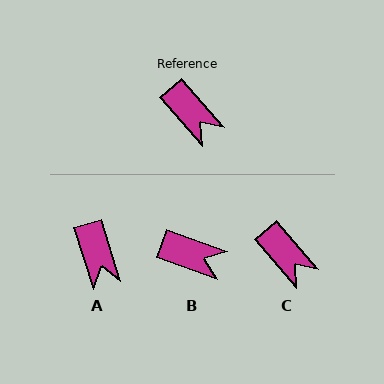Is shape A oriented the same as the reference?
No, it is off by about 23 degrees.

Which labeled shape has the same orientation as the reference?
C.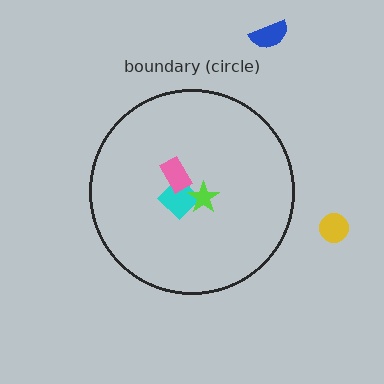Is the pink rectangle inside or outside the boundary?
Inside.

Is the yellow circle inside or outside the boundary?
Outside.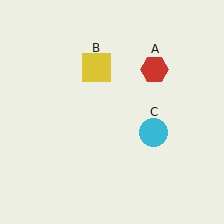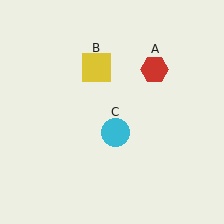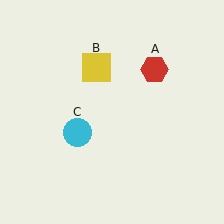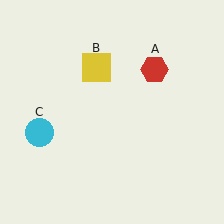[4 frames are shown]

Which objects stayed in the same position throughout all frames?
Red hexagon (object A) and yellow square (object B) remained stationary.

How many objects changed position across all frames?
1 object changed position: cyan circle (object C).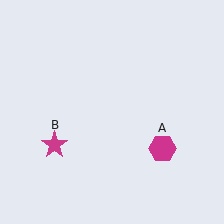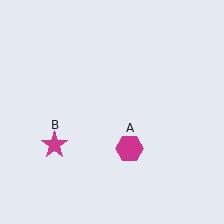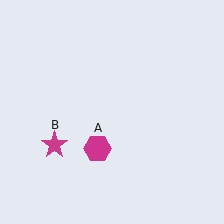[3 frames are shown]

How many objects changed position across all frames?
1 object changed position: magenta hexagon (object A).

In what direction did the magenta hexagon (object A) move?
The magenta hexagon (object A) moved left.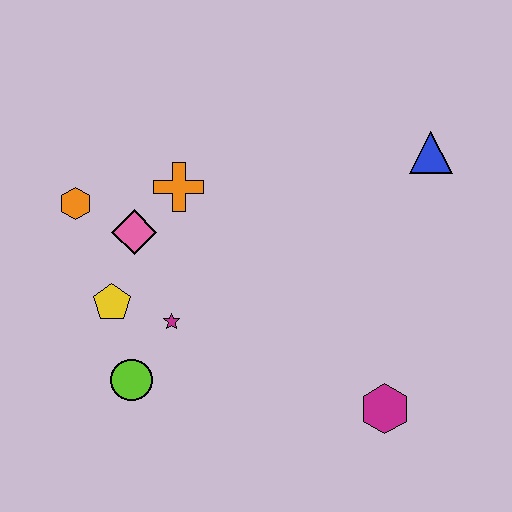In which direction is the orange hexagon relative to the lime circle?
The orange hexagon is above the lime circle.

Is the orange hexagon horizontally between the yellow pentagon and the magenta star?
No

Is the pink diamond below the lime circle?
No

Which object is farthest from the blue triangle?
The lime circle is farthest from the blue triangle.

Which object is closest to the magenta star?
The yellow pentagon is closest to the magenta star.